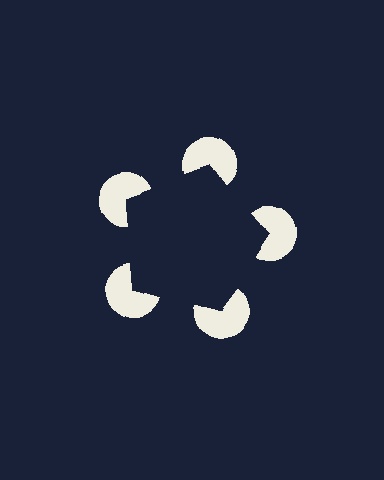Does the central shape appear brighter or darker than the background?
It typically appears slightly darker than the background, even though no actual brightness change is drawn.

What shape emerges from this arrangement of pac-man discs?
An illusory pentagon — its edges are inferred from the aligned wedge cuts in the pac-man discs, not physically drawn.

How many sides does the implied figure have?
5 sides.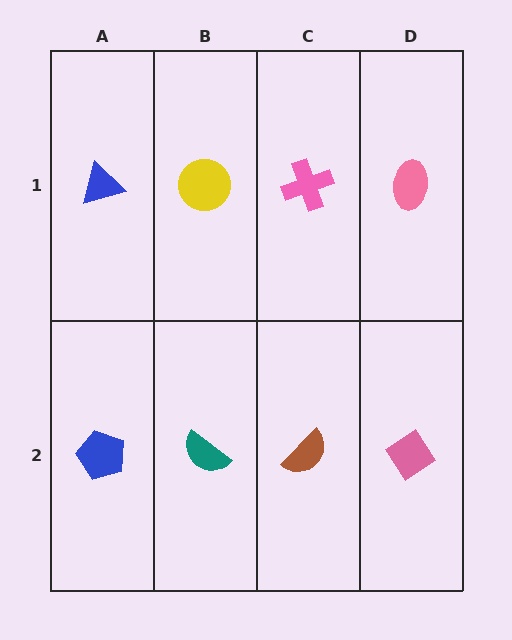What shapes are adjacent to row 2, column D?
A pink ellipse (row 1, column D), a brown semicircle (row 2, column C).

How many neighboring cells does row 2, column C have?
3.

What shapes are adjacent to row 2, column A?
A blue triangle (row 1, column A), a teal semicircle (row 2, column B).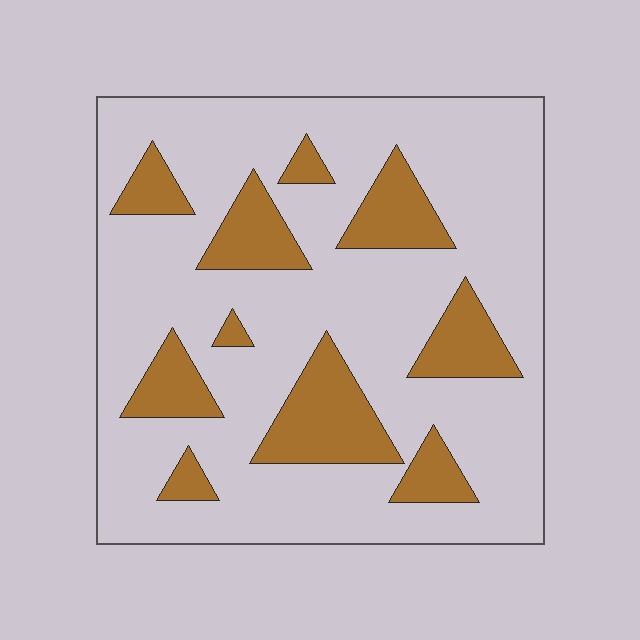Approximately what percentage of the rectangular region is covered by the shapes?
Approximately 20%.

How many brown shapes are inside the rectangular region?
10.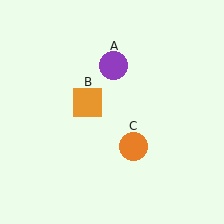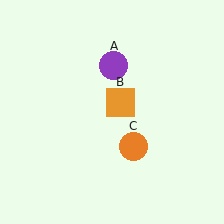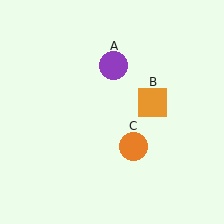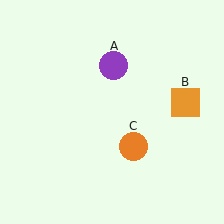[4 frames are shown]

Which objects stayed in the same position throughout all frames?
Purple circle (object A) and orange circle (object C) remained stationary.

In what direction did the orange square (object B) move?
The orange square (object B) moved right.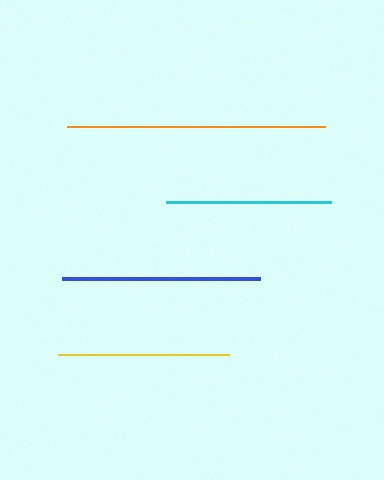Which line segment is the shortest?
The cyan line is the shortest at approximately 165 pixels.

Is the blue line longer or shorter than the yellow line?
The blue line is longer than the yellow line.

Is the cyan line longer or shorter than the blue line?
The blue line is longer than the cyan line.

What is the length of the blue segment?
The blue segment is approximately 198 pixels long.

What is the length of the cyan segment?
The cyan segment is approximately 165 pixels long.